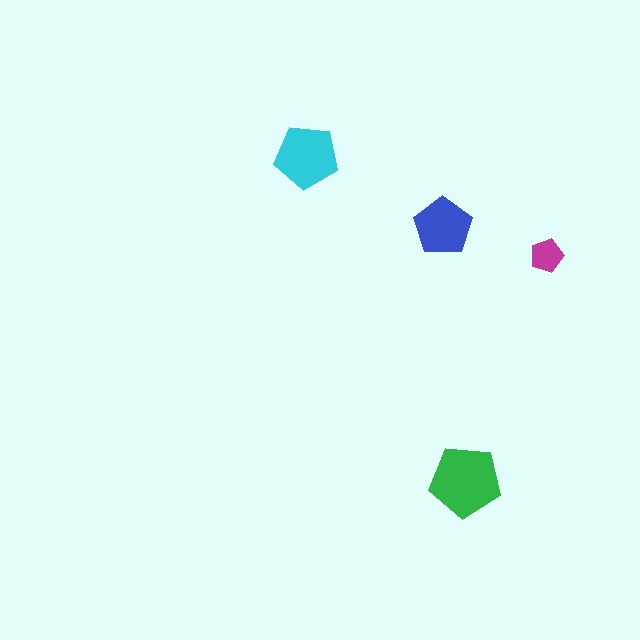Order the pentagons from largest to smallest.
the green one, the cyan one, the blue one, the magenta one.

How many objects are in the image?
There are 4 objects in the image.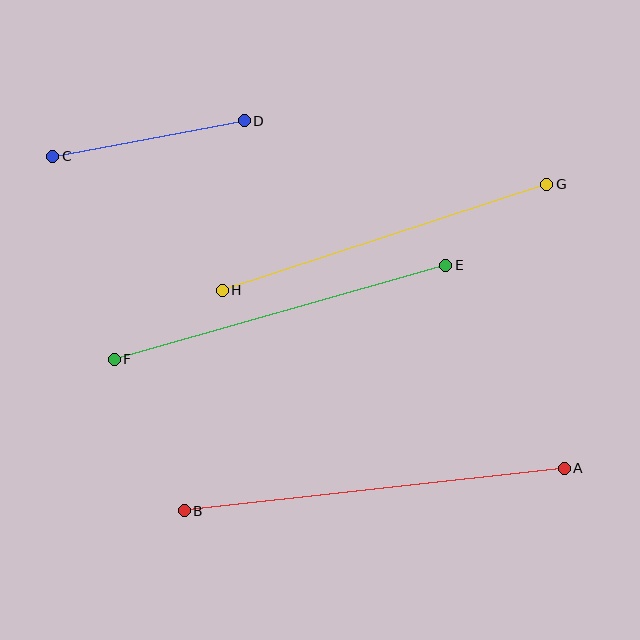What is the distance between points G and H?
The distance is approximately 341 pixels.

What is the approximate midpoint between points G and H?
The midpoint is at approximately (385, 237) pixels.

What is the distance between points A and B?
The distance is approximately 383 pixels.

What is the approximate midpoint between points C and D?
The midpoint is at approximately (149, 138) pixels.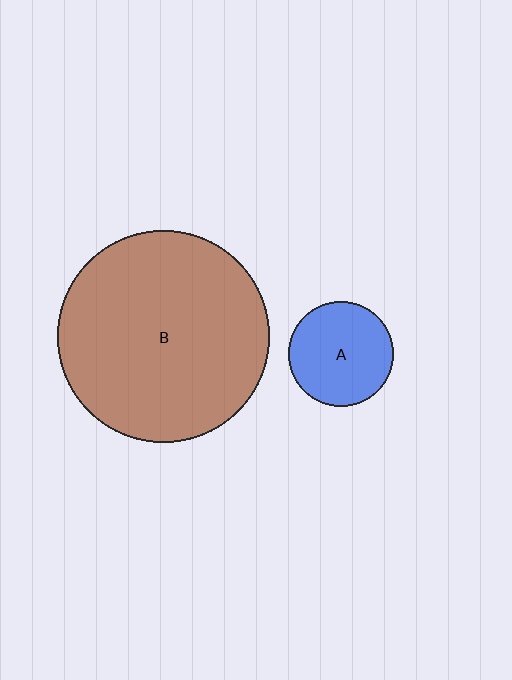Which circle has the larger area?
Circle B (brown).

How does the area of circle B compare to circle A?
Approximately 4.1 times.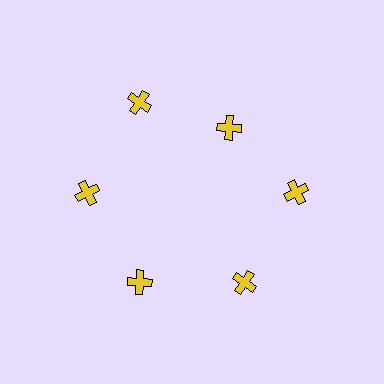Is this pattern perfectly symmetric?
No. The 6 yellow crosses are arranged in a ring, but one element near the 1 o'clock position is pulled inward toward the center, breaking the 6-fold rotational symmetry.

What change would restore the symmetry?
The symmetry would be restored by moving it outward, back onto the ring so that all 6 crosses sit at equal angles and equal distance from the center.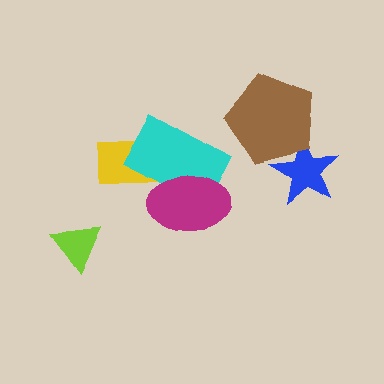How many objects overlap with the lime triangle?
0 objects overlap with the lime triangle.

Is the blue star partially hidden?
Yes, it is partially covered by another shape.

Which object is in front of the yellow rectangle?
The cyan rectangle is in front of the yellow rectangle.